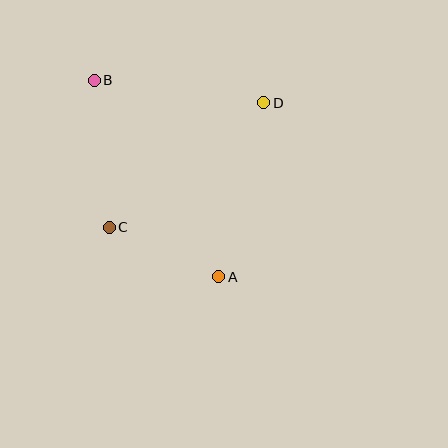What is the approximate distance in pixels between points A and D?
The distance between A and D is approximately 180 pixels.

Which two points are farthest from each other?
Points A and B are farthest from each other.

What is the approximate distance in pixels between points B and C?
The distance between B and C is approximately 148 pixels.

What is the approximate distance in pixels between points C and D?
The distance between C and D is approximately 198 pixels.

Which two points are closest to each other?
Points A and C are closest to each other.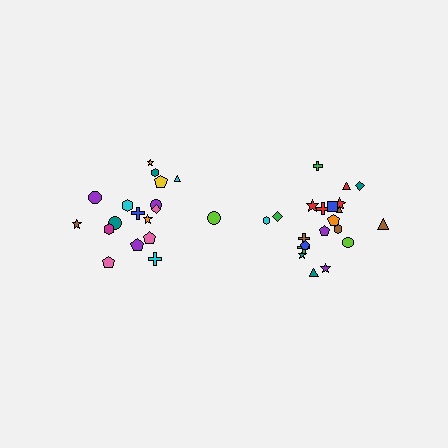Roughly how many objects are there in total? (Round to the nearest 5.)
Roughly 40 objects in total.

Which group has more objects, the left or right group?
The right group.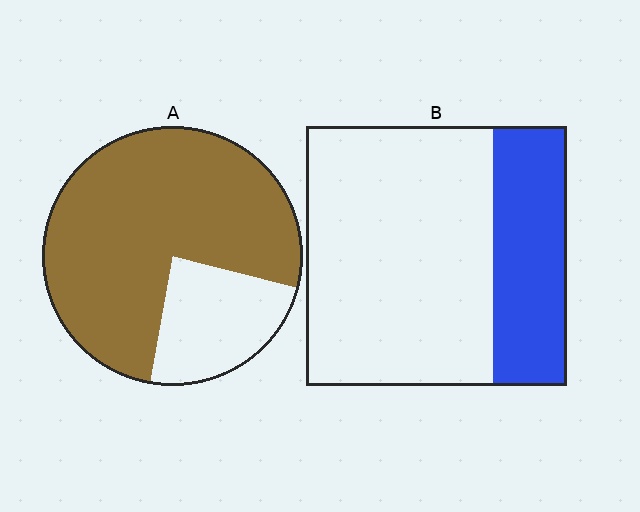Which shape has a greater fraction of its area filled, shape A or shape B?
Shape A.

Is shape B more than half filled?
No.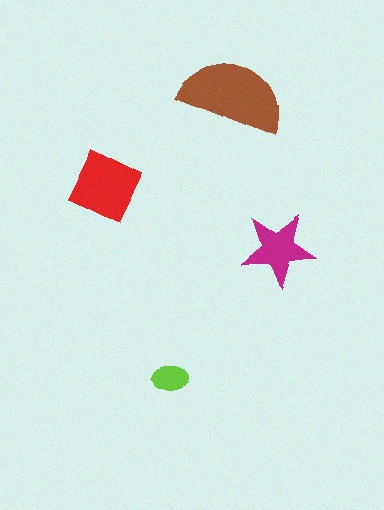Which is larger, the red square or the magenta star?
The red square.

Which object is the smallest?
The lime ellipse.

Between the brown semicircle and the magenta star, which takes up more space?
The brown semicircle.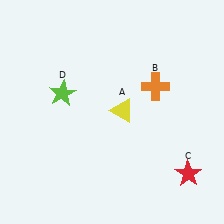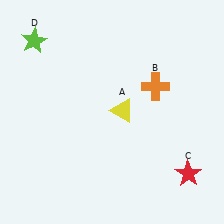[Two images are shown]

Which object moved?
The lime star (D) moved up.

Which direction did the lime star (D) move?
The lime star (D) moved up.